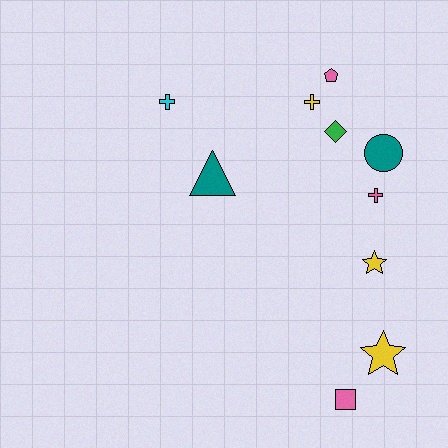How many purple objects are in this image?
There are no purple objects.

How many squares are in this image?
There is 1 square.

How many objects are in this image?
There are 10 objects.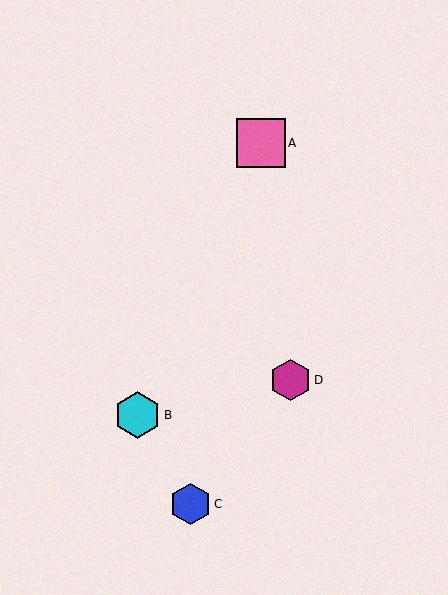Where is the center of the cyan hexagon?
The center of the cyan hexagon is at (137, 415).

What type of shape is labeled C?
Shape C is a blue hexagon.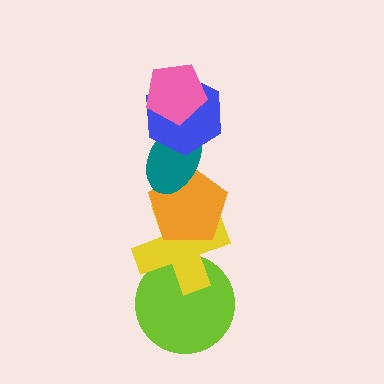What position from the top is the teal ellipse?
The teal ellipse is 3rd from the top.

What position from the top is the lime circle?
The lime circle is 6th from the top.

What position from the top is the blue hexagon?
The blue hexagon is 2nd from the top.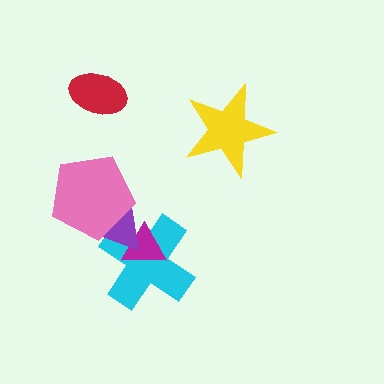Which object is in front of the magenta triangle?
The purple triangle is in front of the magenta triangle.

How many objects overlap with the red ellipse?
0 objects overlap with the red ellipse.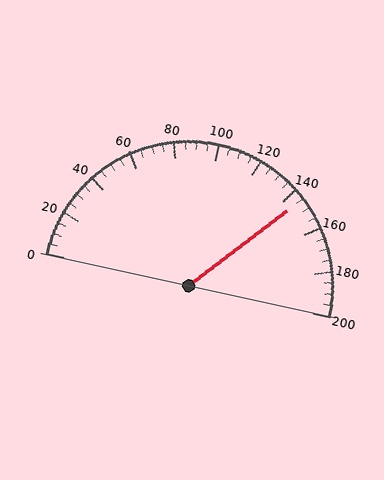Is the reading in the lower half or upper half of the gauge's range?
The reading is in the upper half of the range (0 to 200).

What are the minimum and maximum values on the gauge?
The gauge ranges from 0 to 200.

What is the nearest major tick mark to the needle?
The nearest major tick mark is 140.